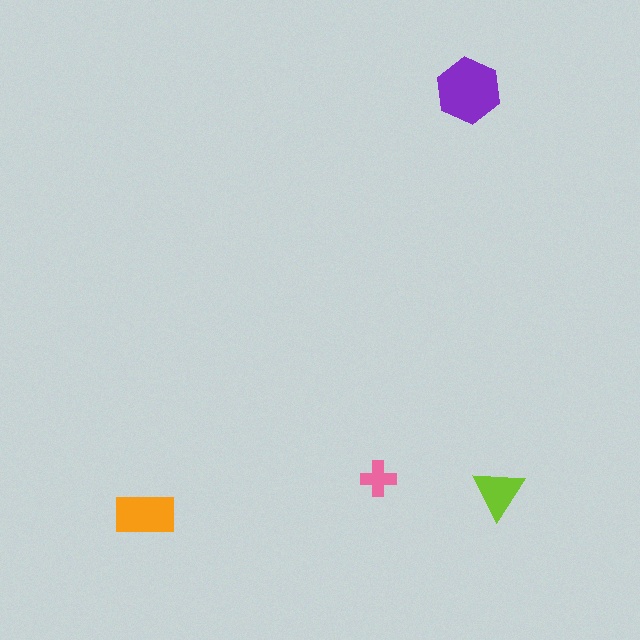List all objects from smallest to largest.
The pink cross, the lime triangle, the orange rectangle, the purple hexagon.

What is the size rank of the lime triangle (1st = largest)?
3rd.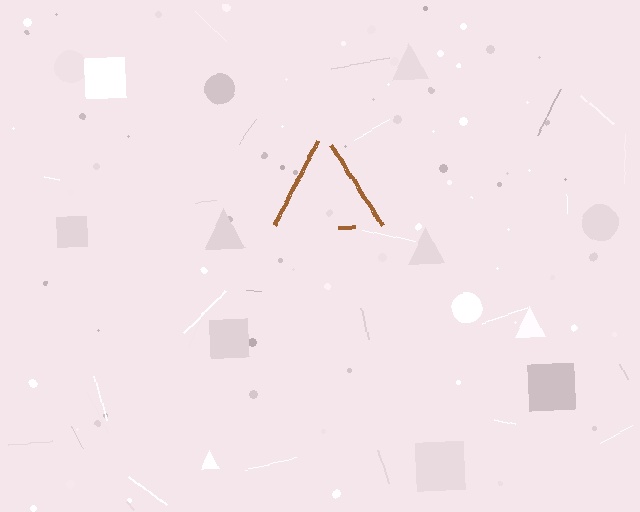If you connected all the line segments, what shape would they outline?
They would outline a triangle.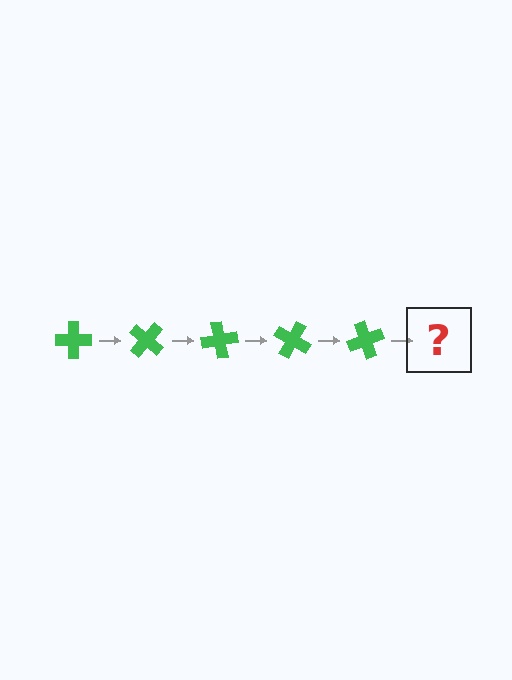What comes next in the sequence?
The next element should be a green cross rotated 200 degrees.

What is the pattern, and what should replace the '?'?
The pattern is that the cross rotates 40 degrees each step. The '?' should be a green cross rotated 200 degrees.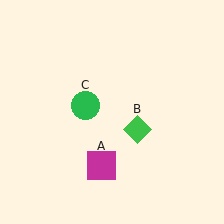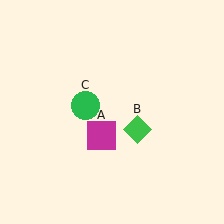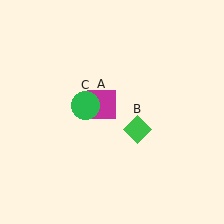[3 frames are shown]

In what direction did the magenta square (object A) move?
The magenta square (object A) moved up.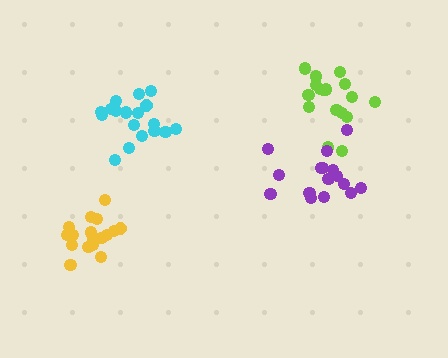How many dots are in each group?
Group 1: 18 dots, Group 2: 18 dots, Group 3: 16 dots, Group 4: 17 dots (69 total).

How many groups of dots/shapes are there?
There are 4 groups.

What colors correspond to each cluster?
The clusters are colored: cyan, lime, purple, yellow.